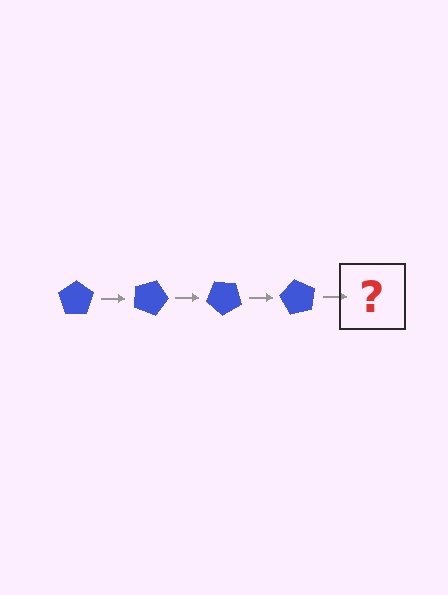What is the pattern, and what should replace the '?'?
The pattern is that the pentagon rotates 20 degrees each step. The '?' should be a blue pentagon rotated 80 degrees.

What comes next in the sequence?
The next element should be a blue pentagon rotated 80 degrees.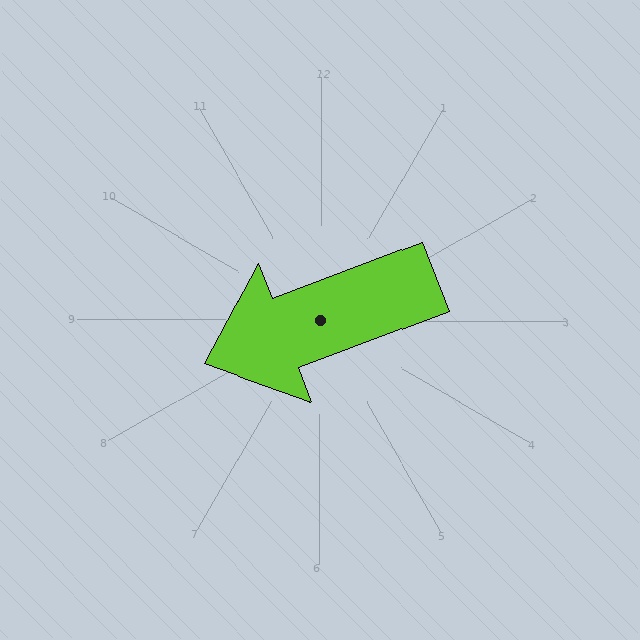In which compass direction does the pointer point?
West.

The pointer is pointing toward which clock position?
Roughly 8 o'clock.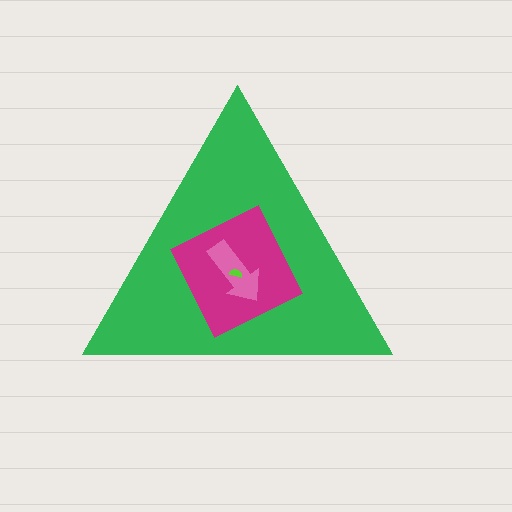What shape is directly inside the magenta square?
The pink arrow.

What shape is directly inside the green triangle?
The magenta square.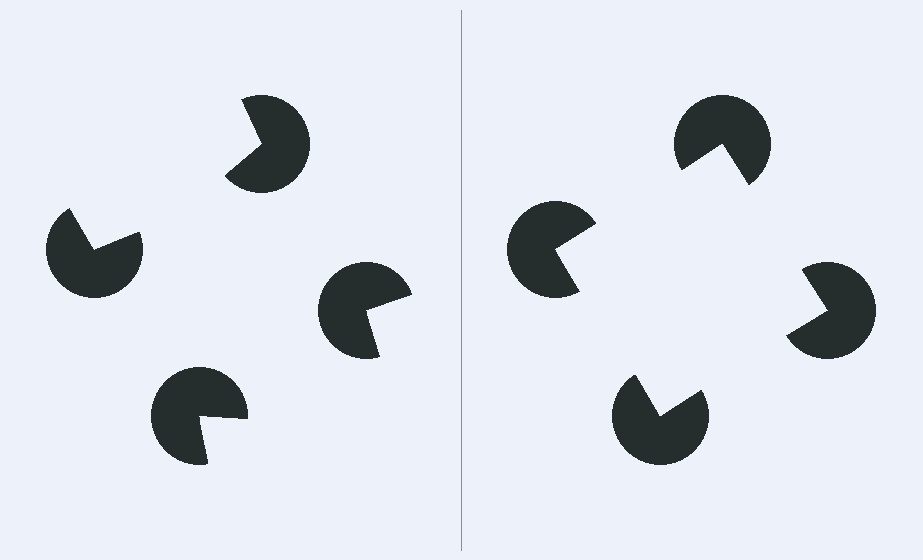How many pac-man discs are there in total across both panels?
8 — 4 on each side.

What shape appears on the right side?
An illusory square.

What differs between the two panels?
The pac-man discs are positioned identically on both sides; only the wedge orientations differ. On the right they align to a square; on the left they are misaligned.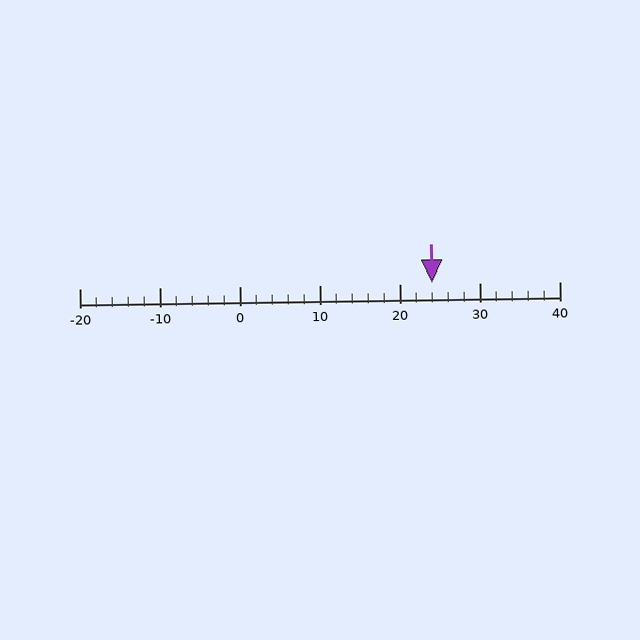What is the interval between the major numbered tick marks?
The major tick marks are spaced 10 units apart.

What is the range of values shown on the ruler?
The ruler shows values from -20 to 40.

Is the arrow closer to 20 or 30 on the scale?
The arrow is closer to 20.